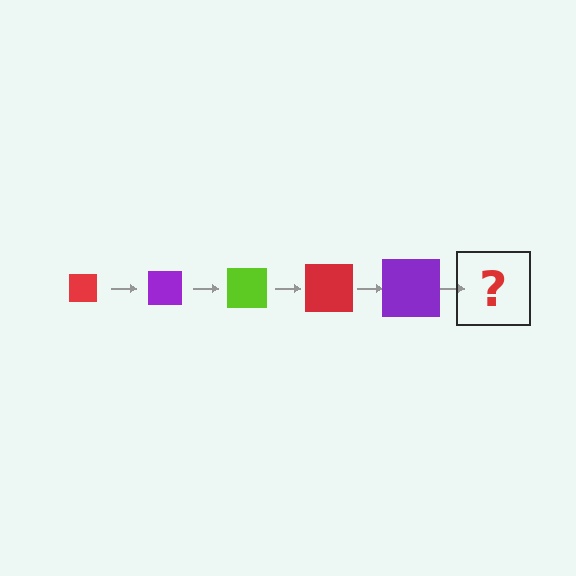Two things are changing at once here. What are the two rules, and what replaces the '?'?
The two rules are that the square grows larger each step and the color cycles through red, purple, and lime. The '?' should be a lime square, larger than the previous one.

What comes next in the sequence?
The next element should be a lime square, larger than the previous one.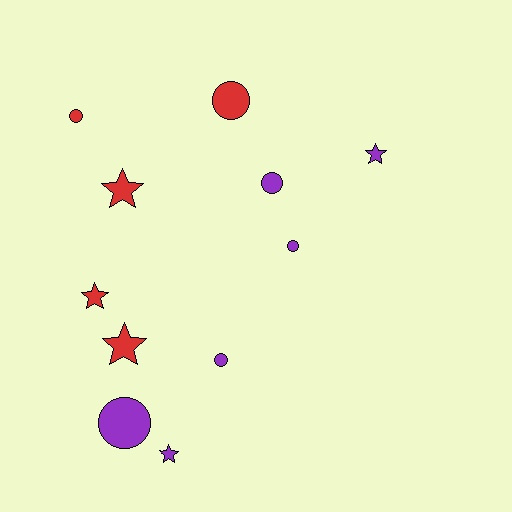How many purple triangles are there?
There are no purple triangles.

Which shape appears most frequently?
Circle, with 6 objects.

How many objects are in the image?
There are 11 objects.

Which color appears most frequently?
Purple, with 6 objects.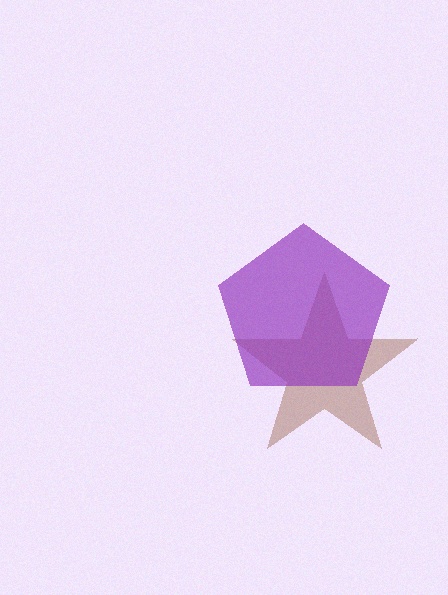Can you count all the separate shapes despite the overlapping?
Yes, there are 2 separate shapes.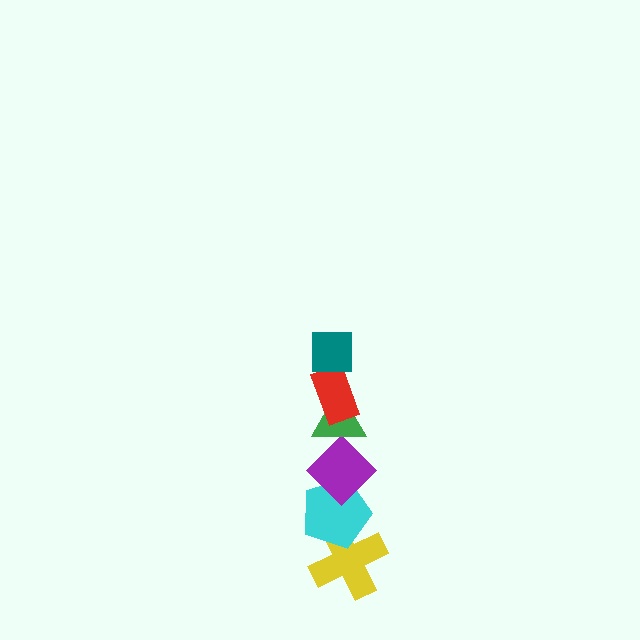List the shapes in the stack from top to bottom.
From top to bottom: the teal square, the red rectangle, the green triangle, the purple diamond, the cyan pentagon, the yellow cross.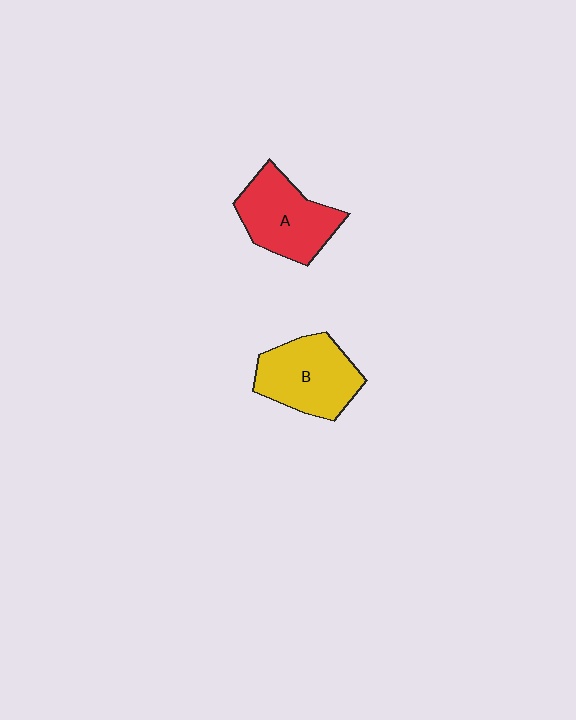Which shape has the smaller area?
Shape A (red).